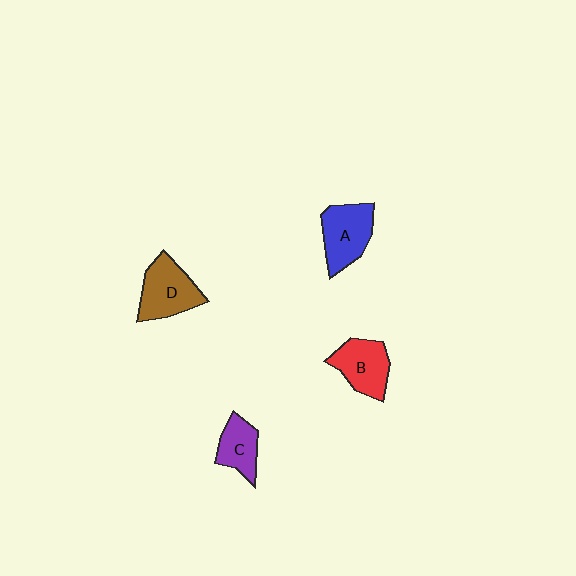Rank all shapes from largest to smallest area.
From largest to smallest: D (brown), A (blue), B (red), C (purple).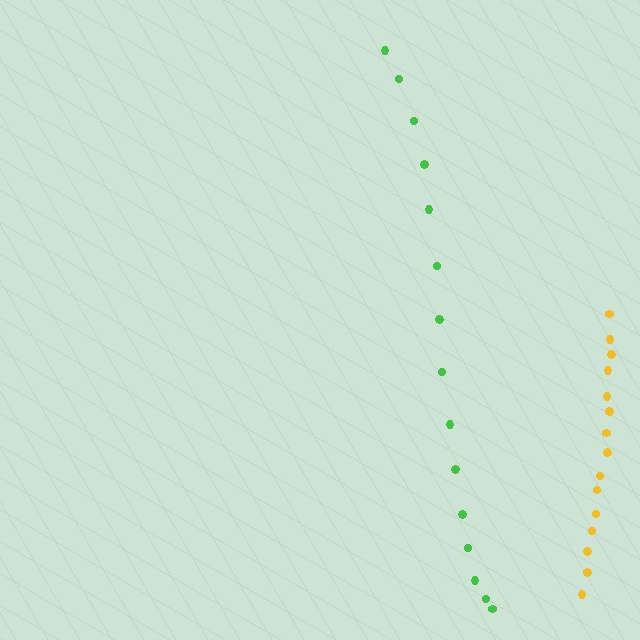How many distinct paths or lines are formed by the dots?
There are 2 distinct paths.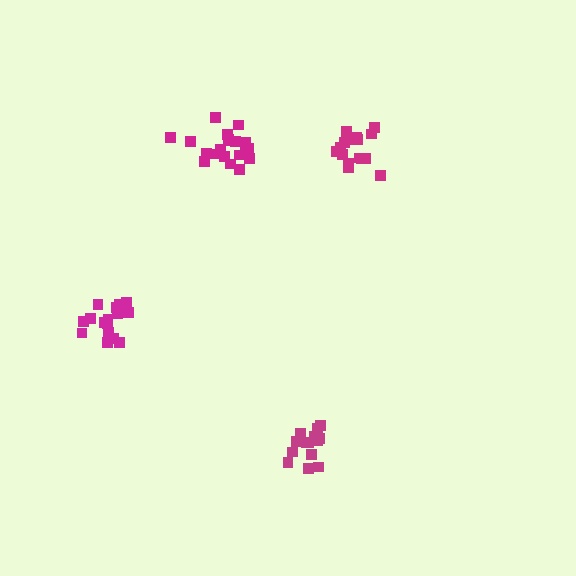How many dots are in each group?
Group 1: 16 dots, Group 2: 17 dots, Group 3: 16 dots, Group 4: 20 dots (69 total).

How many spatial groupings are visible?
There are 4 spatial groupings.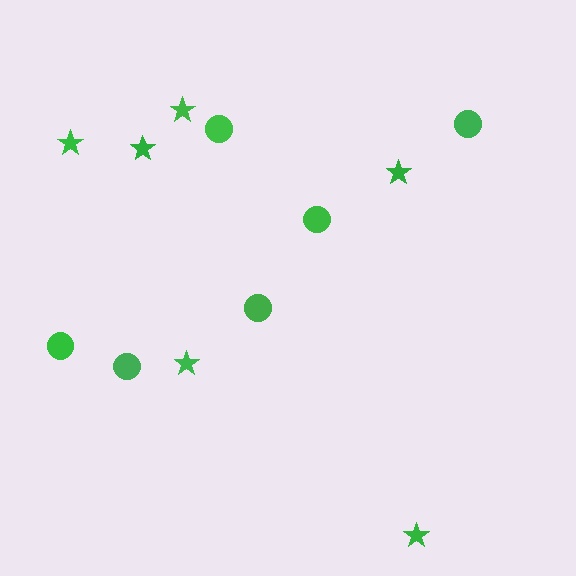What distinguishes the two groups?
There are 2 groups: one group of circles (6) and one group of stars (6).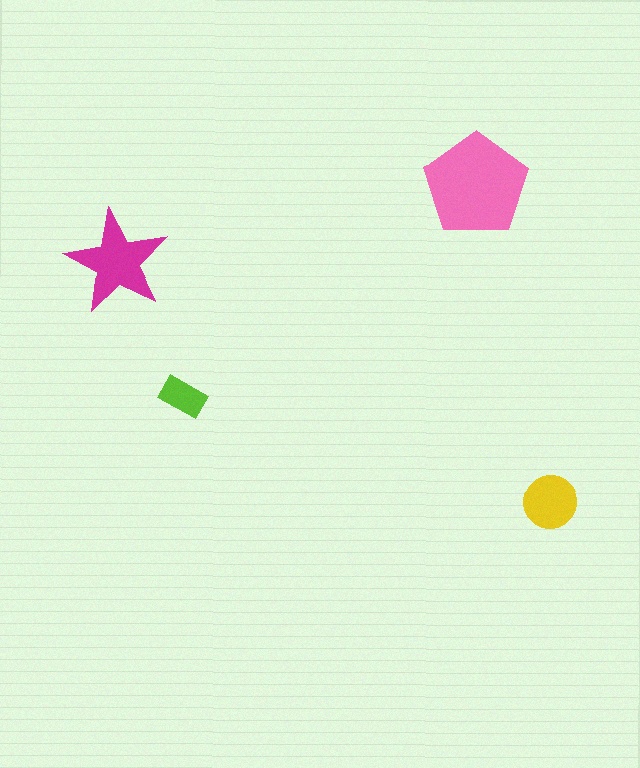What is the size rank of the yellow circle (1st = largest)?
3rd.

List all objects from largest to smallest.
The pink pentagon, the magenta star, the yellow circle, the lime rectangle.